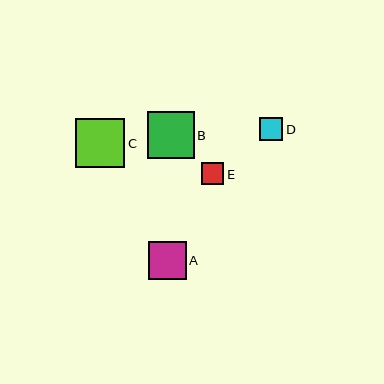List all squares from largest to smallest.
From largest to smallest: C, B, A, D, E.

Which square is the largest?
Square C is the largest with a size of approximately 49 pixels.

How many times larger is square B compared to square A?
Square B is approximately 1.2 times the size of square A.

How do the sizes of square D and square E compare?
Square D and square E are approximately the same size.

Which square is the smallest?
Square E is the smallest with a size of approximately 22 pixels.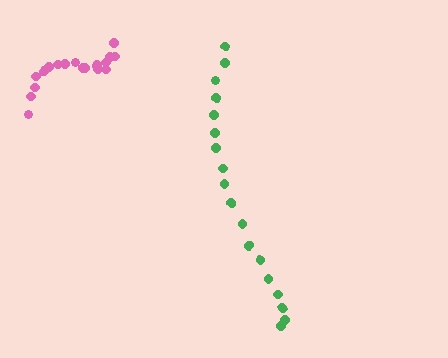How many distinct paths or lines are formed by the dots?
There are 2 distinct paths.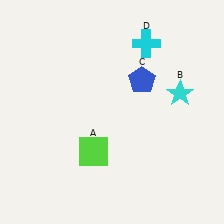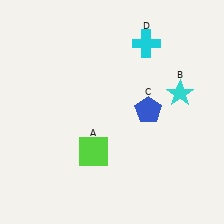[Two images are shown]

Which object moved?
The blue pentagon (C) moved down.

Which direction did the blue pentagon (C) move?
The blue pentagon (C) moved down.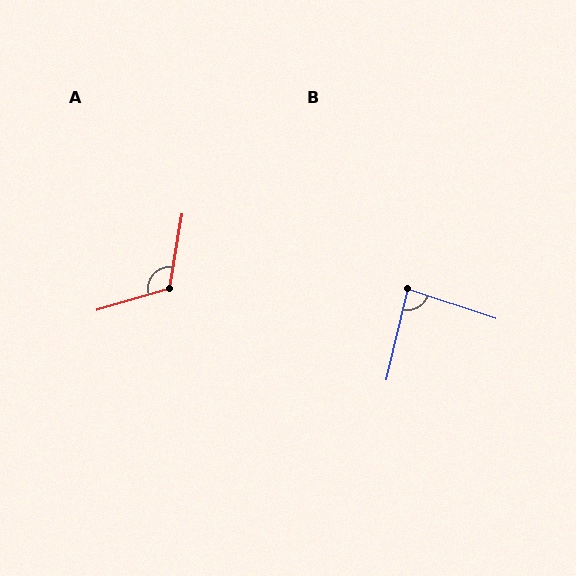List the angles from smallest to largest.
B (85°), A (116°).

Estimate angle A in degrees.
Approximately 116 degrees.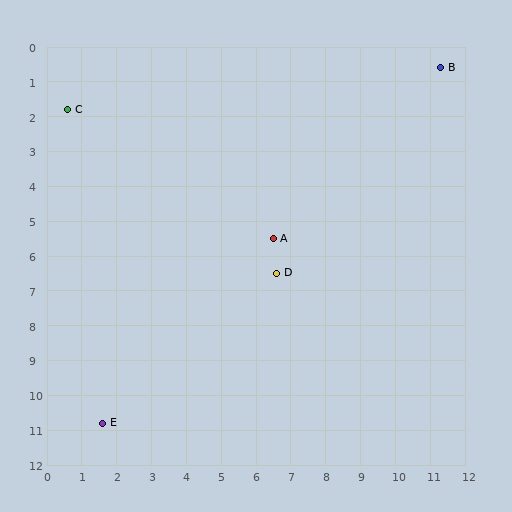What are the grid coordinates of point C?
Point C is at approximately (0.6, 1.8).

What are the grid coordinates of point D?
Point D is at approximately (6.6, 6.5).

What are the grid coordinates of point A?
Point A is at approximately (6.5, 5.5).